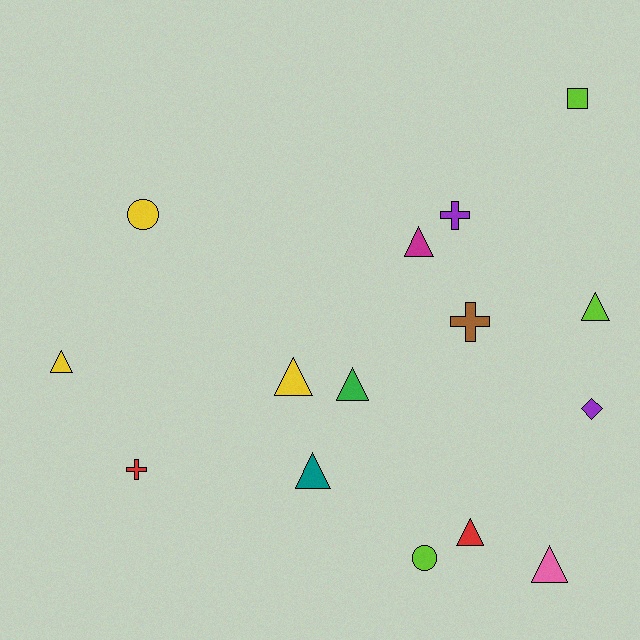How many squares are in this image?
There is 1 square.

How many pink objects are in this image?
There is 1 pink object.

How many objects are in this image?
There are 15 objects.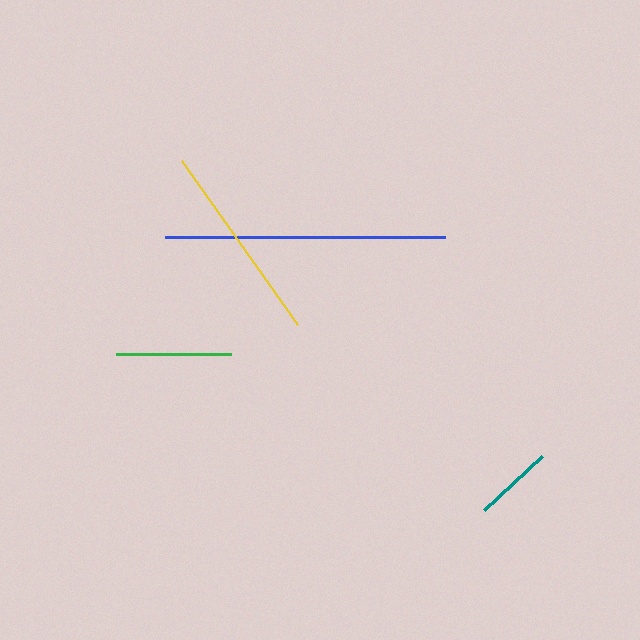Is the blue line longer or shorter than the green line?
The blue line is longer than the green line.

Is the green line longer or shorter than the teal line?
The green line is longer than the teal line.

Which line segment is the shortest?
The teal line is the shortest at approximately 79 pixels.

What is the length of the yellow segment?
The yellow segment is approximately 201 pixels long.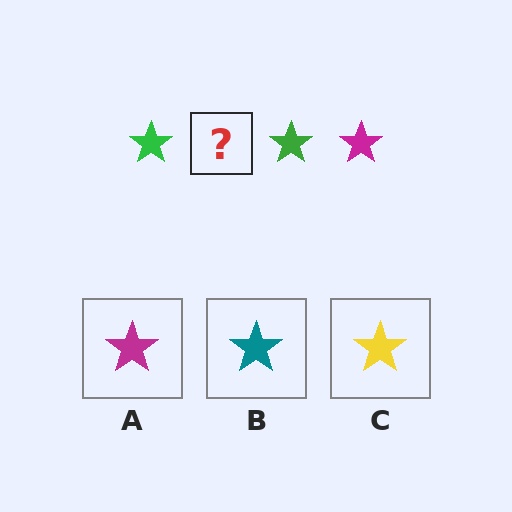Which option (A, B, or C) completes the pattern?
A.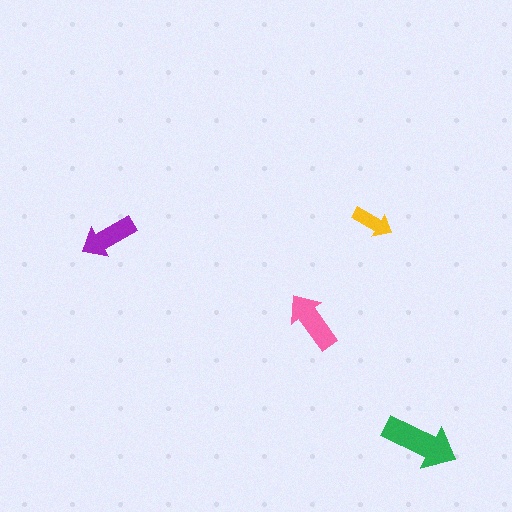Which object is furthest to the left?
The purple arrow is leftmost.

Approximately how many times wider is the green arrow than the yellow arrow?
About 2 times wider.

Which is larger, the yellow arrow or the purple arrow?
The purple one.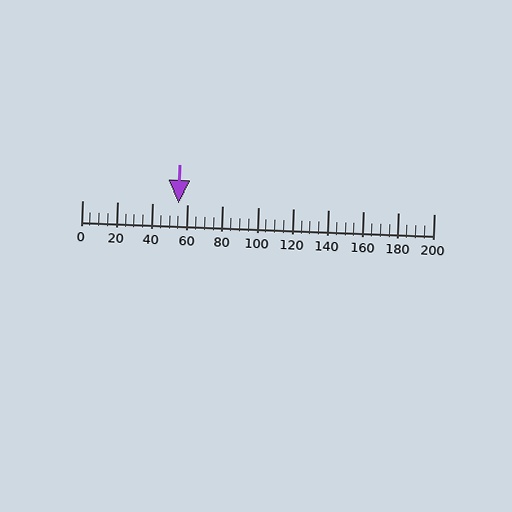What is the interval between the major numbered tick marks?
The major tick marks are spaced 20 units apart.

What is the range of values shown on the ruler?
The ruler shows values from 0 to 200.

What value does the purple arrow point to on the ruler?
The purple arrow points to approximately 55.